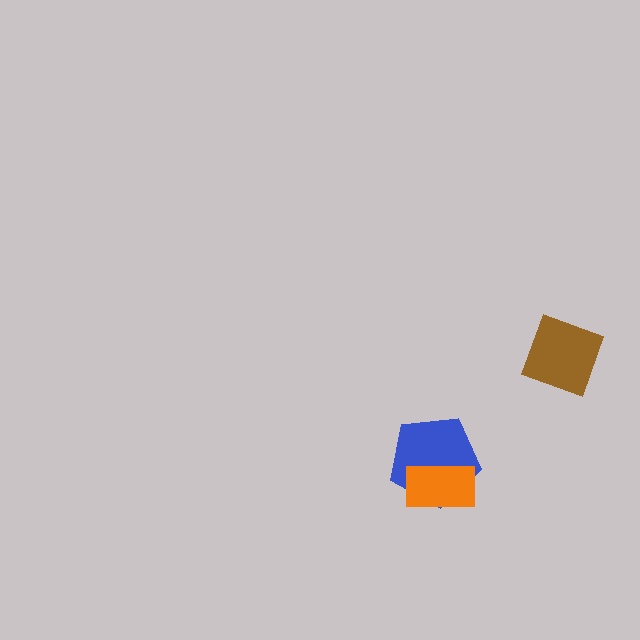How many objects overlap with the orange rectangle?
1 object overlaps with the orange rectangle.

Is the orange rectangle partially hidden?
No, no other shape covers it.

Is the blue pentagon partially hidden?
Yes, it is partially covered by another shape.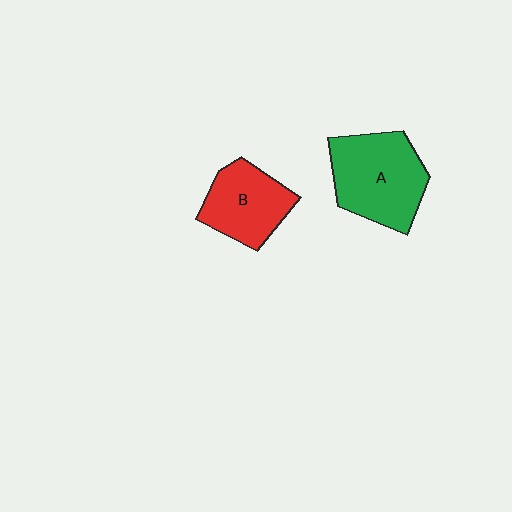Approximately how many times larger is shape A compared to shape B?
Approximately 1.3 times.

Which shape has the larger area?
Shape A (green).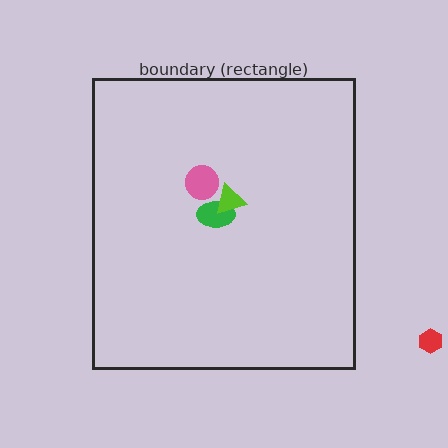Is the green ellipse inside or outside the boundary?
Inside.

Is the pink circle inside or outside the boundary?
Inside.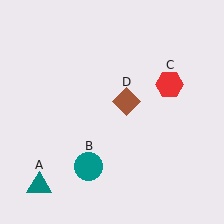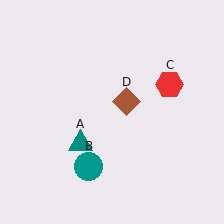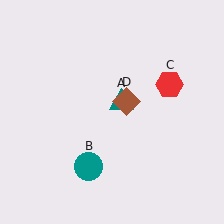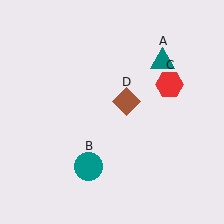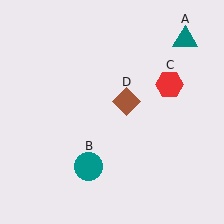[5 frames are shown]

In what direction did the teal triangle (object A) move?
The teal triangle (object A) moved up and to the right.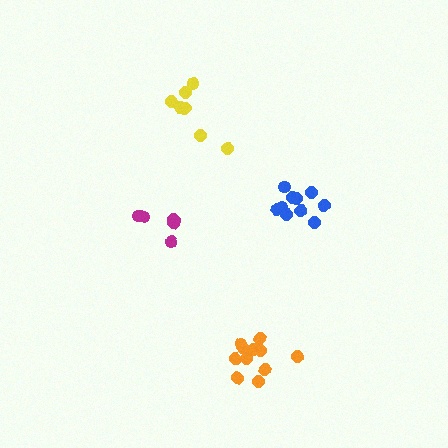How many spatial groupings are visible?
There are 4 spatial groupings.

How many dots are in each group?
Group 1: 11 dots, Group 2: 6 dots, Group 3: 7 dots, Group 4: 10 dots (34 total).